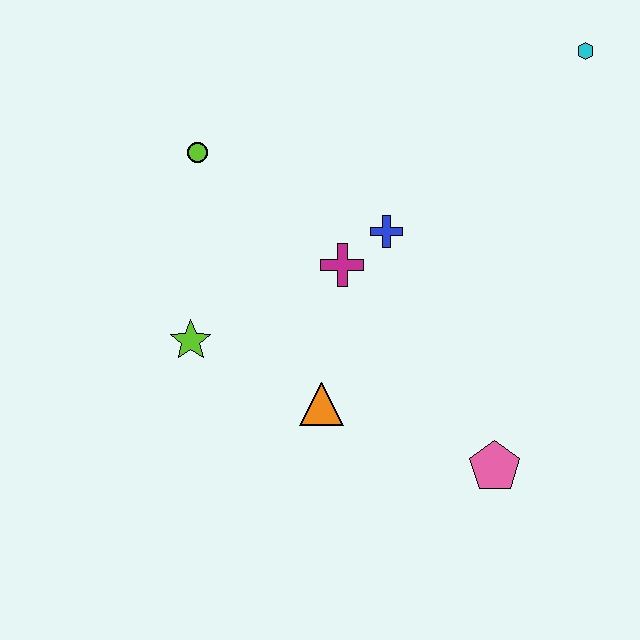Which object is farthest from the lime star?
The cyan hexagon is farthest from the lime star.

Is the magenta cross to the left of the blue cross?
Yes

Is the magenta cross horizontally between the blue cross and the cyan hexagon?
No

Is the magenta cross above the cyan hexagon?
No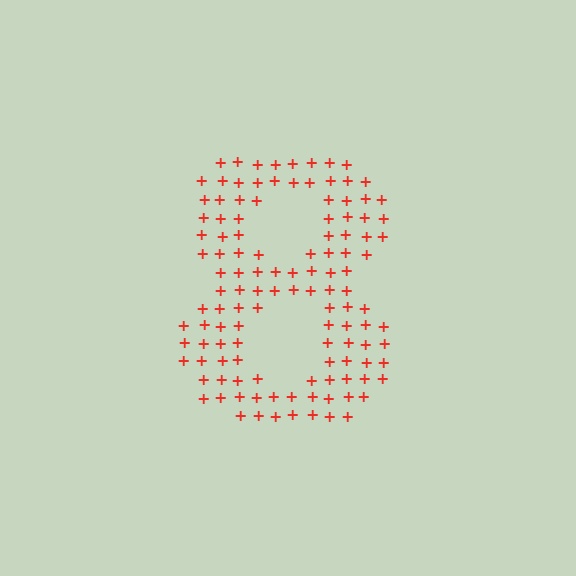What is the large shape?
The large shape is the digit 8.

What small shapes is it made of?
It is made of small plus signs.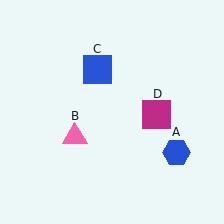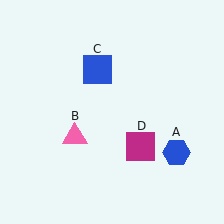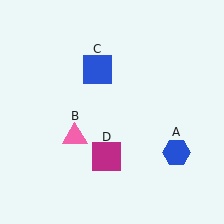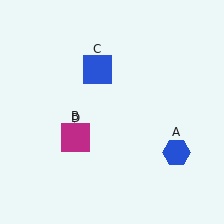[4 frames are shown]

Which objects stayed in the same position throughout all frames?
Blue hexagon (object A) and pink triangle (object B) and blue square (object C) remained stationary.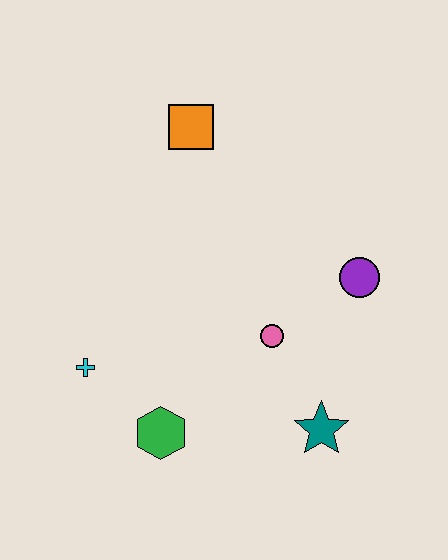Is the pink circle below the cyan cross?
No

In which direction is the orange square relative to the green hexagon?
The orange square is above the green hexagon.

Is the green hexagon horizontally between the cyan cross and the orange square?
Yes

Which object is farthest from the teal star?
The orange square is farthest from the teal star.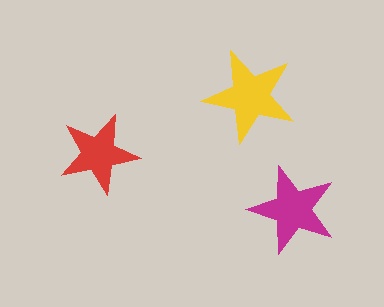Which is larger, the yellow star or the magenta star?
The yellow one.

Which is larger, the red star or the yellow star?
The yellow one.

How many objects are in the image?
There are 3 objects in the image.